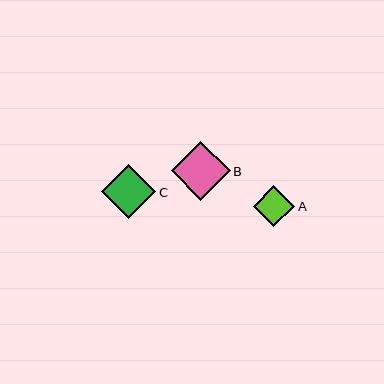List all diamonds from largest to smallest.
From largest to smallest: B, C, A.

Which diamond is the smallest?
Diamond A is the smallest with a size of approximately 41 pixels.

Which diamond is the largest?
Diamond B is the largest with a size of approximately 59 pixels.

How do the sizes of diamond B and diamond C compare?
Diamond B and diamond C are approximately the same size.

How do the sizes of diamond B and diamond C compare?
Diamond B and diamond C are approximately the same size.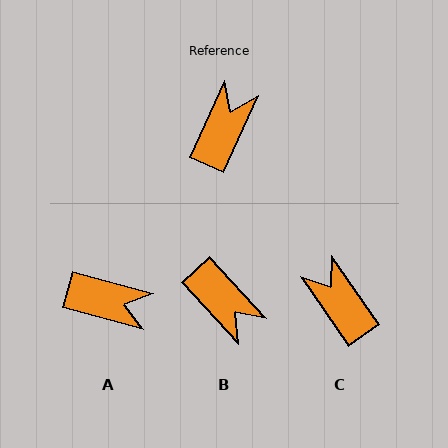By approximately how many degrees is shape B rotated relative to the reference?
Approximately 113 degrees clockwise.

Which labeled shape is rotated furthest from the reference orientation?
B, about 113 degrees away.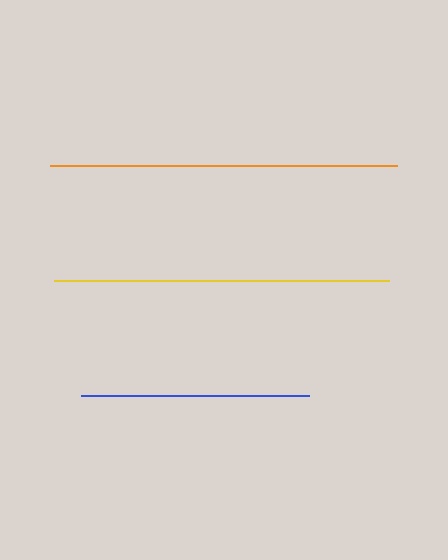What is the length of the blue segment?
The blue segment is approximately 228 pixels long.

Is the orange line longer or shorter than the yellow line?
The orange line is longer than the yellow line.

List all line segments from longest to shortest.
From longest to shortest: orange, yellow, blue.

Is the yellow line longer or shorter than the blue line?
The yellow line is longer than the blue line.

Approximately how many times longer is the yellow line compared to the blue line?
The yellow line is approximately 1.5 times the length of the blue line.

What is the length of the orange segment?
The orange segment is approximately 347 pixels long.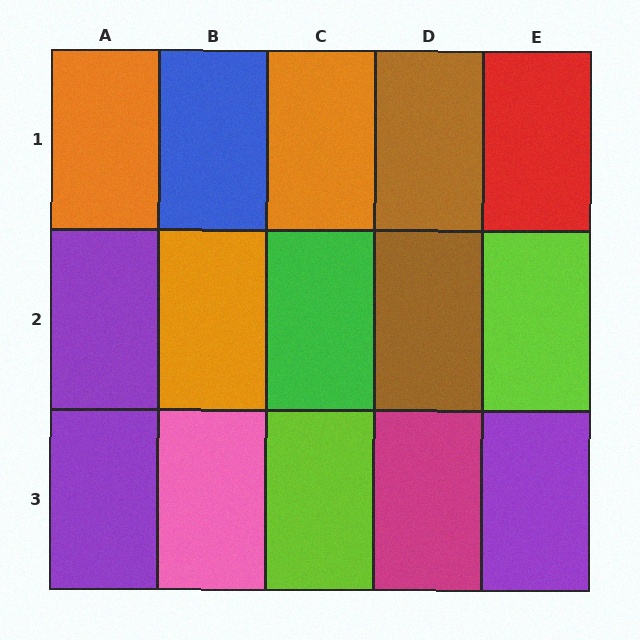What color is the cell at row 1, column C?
Orange.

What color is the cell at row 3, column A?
Purple.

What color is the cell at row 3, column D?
Magenta.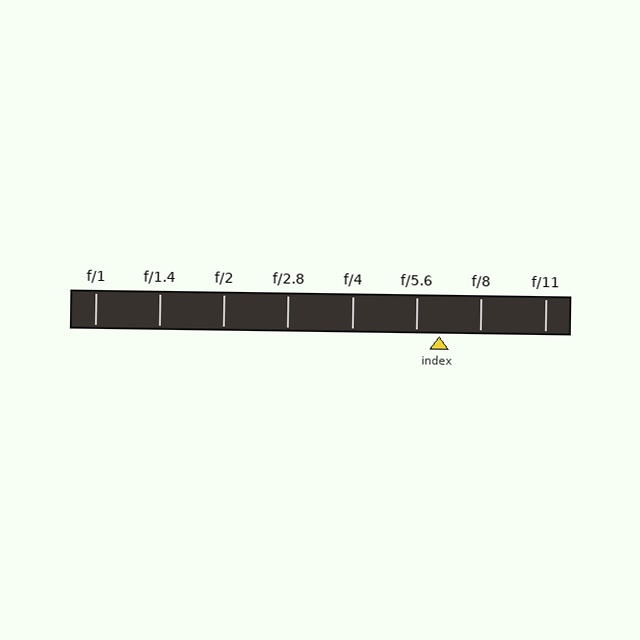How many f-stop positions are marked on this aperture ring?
There are 8 f-stop positions marked.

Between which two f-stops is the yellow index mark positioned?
The index mark is between f/5.6 and f/8.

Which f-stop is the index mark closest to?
The index mark is closest to f/5.6.